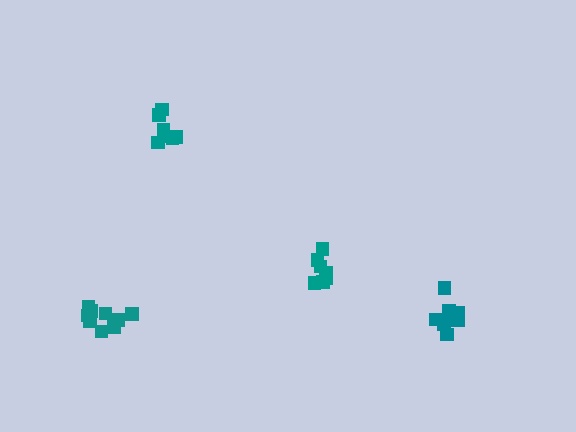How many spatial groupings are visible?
There are 4 spatial groupings.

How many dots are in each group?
Group 1: 7 dots, Group 2: 7 dots, Group 3: 10 dots, Group 4: 7 dots (31 total).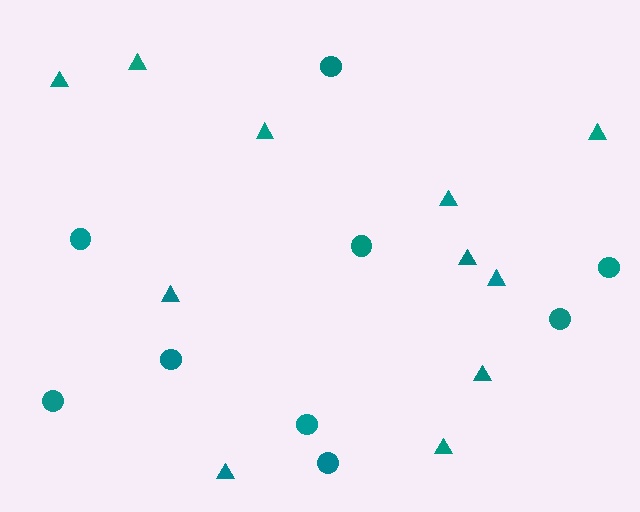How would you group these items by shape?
There are 2 groups: one group of triangles (11) and one group of circles (9).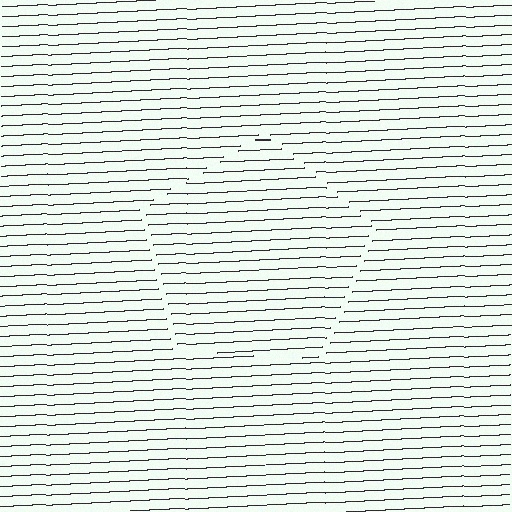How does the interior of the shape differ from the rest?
The interior of the shape contains the same grating, shifted by half a period — the contour is defined by the phase discontinuity where line-ends from the inner and outer gratings abut.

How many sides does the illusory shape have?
5 sides — the line-ends trace a pentagon.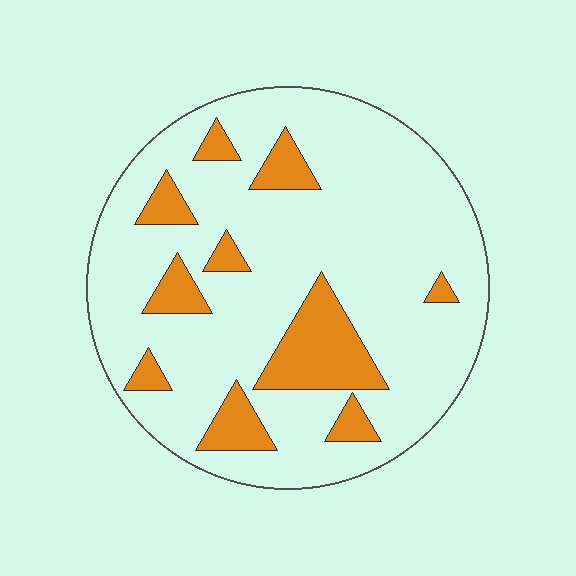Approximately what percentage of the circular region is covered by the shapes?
Approximately 20%.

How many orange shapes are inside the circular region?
10.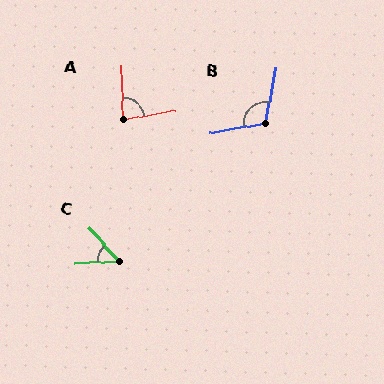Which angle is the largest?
B, at approximately 111 degrees.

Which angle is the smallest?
C, at approximately 51 degrees.